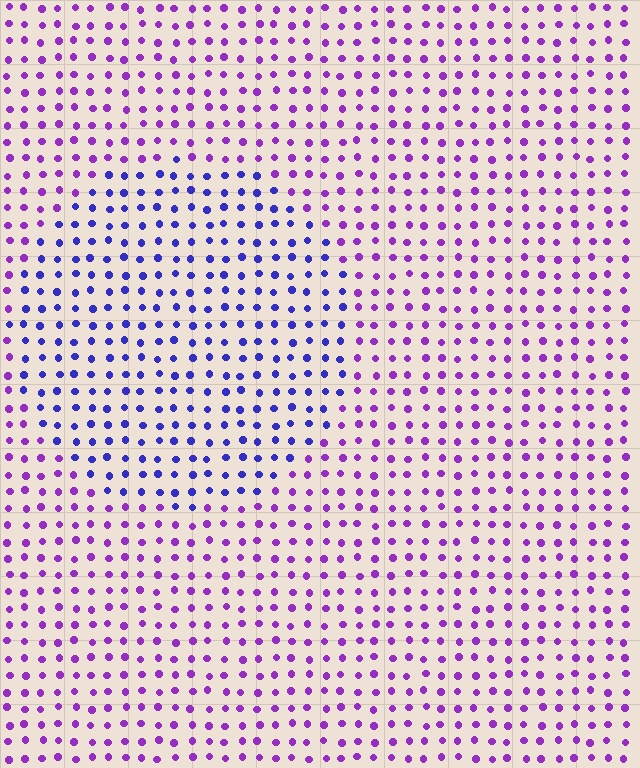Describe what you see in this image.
The image is filled with small purple elements in a uniform arrangement. A circle-shaped region is visible where the elements are tinted to a slightly different hue, forming a subtle color boundary.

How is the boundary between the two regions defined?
The boundary is defined purely by a slight shift in hue (about 40 degrees). Spacing, size, and orientation are identical on both sides.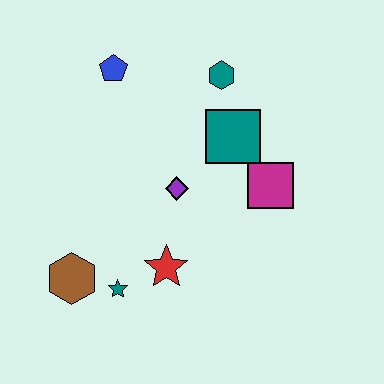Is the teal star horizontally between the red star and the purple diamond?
No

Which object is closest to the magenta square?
The teal square is closest to the magenta square.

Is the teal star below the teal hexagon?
Yes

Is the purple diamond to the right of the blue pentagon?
Yes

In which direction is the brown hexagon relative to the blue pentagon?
The brown hexagon is below the blue pentagon.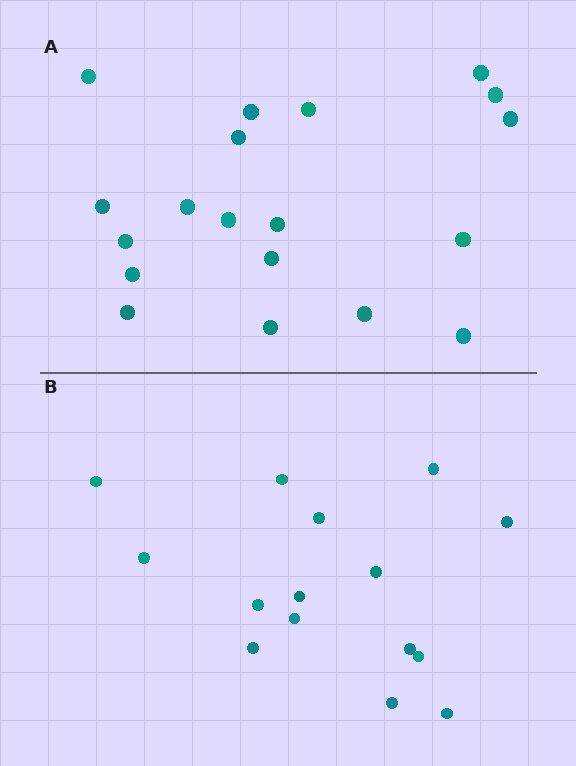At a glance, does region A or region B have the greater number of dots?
Region A (the top region) has more dots.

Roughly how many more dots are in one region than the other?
Region A has about 4 more dots than region B.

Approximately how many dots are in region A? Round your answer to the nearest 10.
About 20 dots. (The exact count is 19, which rounds to 20.)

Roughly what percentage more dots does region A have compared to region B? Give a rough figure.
About 25% more.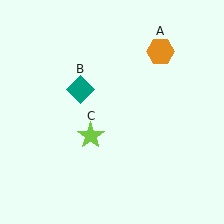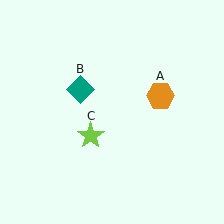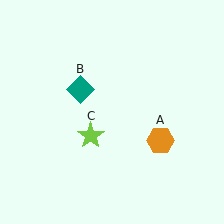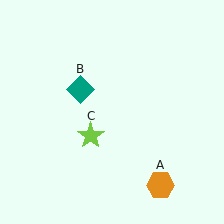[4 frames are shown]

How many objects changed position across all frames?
1 object changed position: orange hexagon (object A).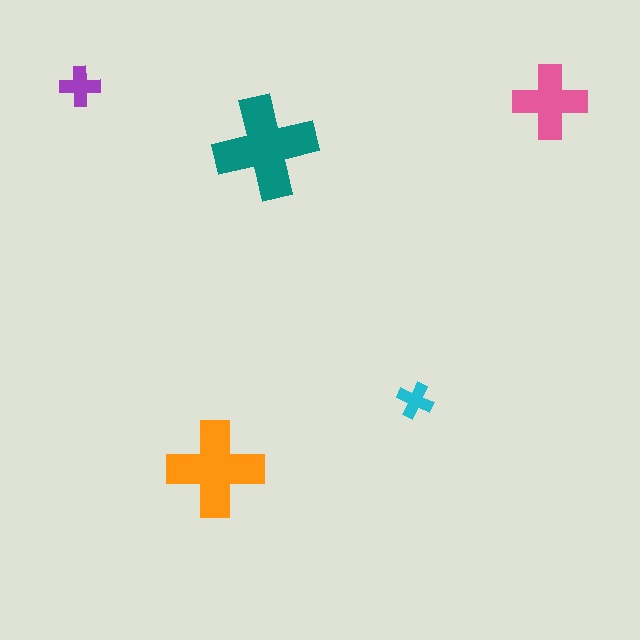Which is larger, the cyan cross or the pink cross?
The pink one.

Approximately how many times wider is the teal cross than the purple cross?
About 2.5 times wider.